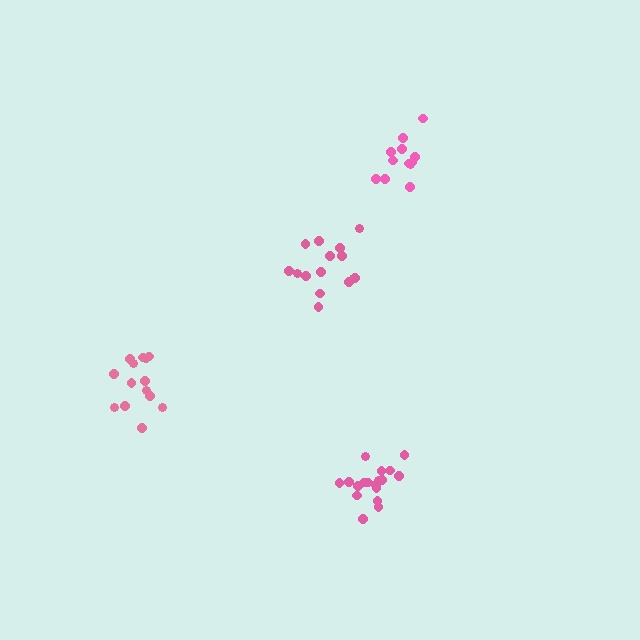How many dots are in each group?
Group 1: 14 dots, Group 2: 15 dots, Group 3: 18 dots, Group 4: 12 dots (59 total).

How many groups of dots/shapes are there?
There are 4 groups.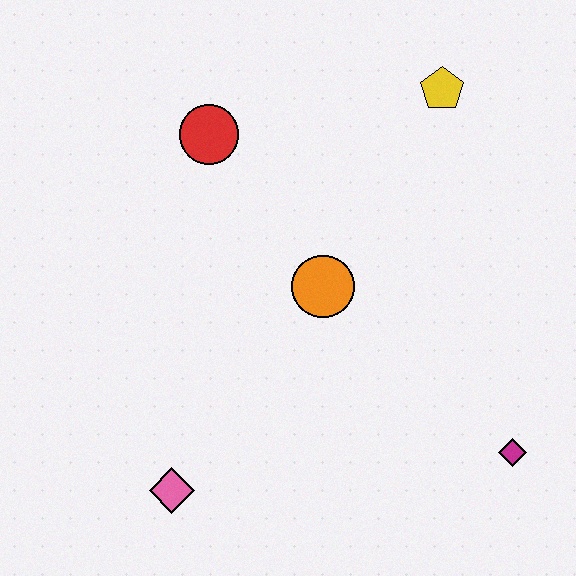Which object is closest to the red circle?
The orange circle is closest to the red circle.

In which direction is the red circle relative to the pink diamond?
The red circle is above the pink diamond.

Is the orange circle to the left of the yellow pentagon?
Yes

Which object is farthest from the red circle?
The magenta diamond is farthest from the red circle.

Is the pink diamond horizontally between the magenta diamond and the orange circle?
No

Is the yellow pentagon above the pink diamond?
Yes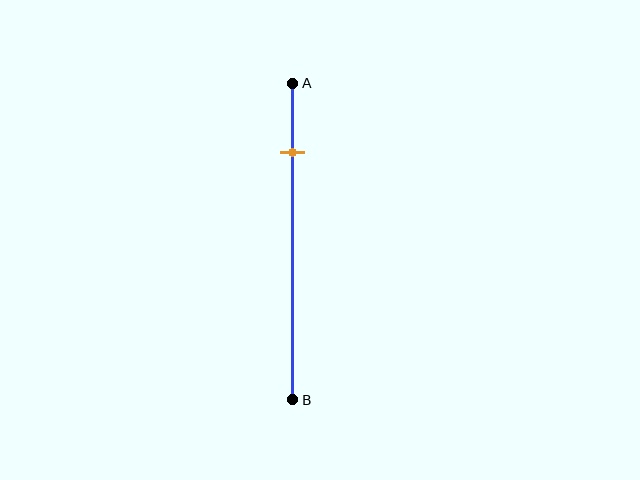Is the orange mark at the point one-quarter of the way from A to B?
No, the mark is at about 20% from A, not at the 25% one-quarter point.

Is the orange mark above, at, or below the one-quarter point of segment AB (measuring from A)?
The orange mark is above the one-quarter point of segment AB.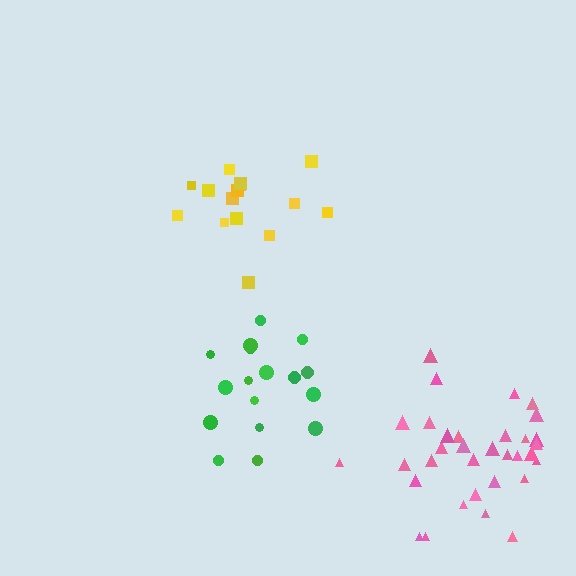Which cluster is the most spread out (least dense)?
Yellow.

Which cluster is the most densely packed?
Pink.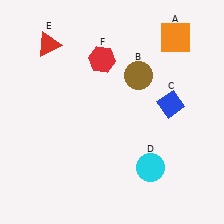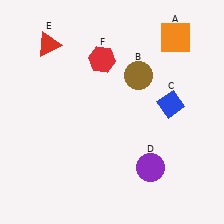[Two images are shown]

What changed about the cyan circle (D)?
In Image 1, D is cyan. In Image 2, it changed to purple.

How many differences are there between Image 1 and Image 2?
There is 1 difference between the two images.